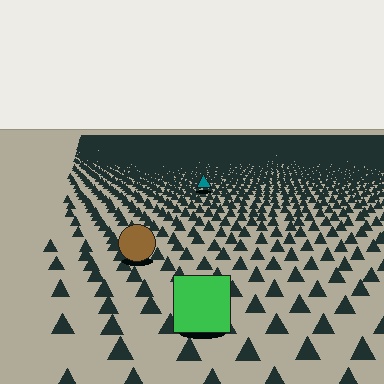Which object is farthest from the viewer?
The teal triangle is farthest from the viewer. It appears smaller and the ground texture around it is denser.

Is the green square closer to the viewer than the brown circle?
Yes. The green square is closer — you can tell from the texture gradient: the ground texture is coarser near it.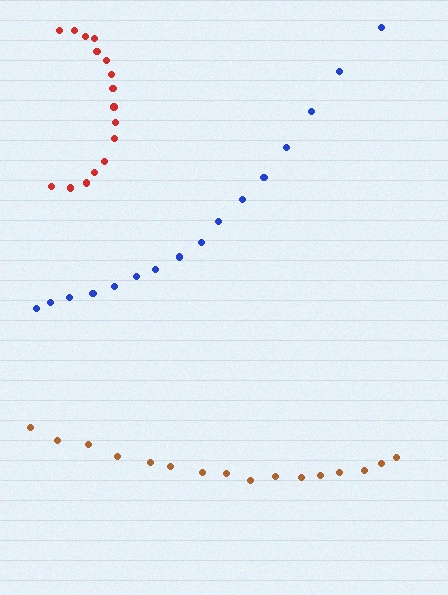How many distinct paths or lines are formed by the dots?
There are 3 distinct paths.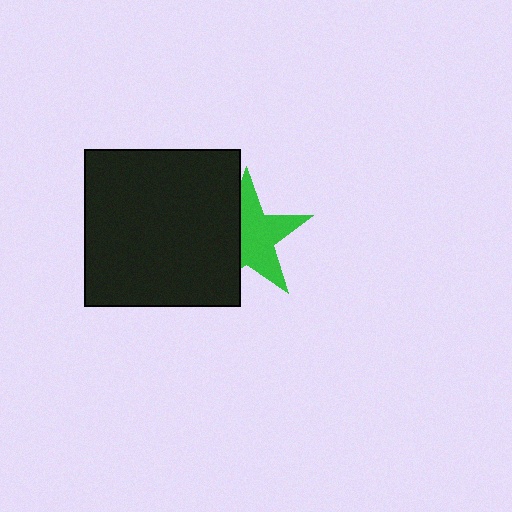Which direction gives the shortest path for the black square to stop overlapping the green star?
Moving left gives the shortest separation.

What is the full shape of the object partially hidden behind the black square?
The partially hidden object is a green star.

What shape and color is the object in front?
The object in front is a black square.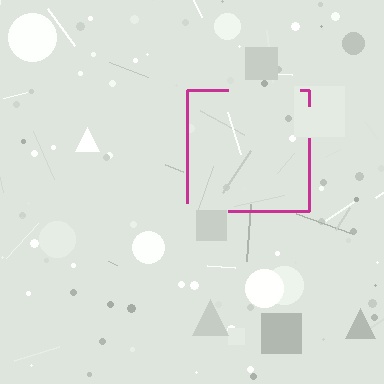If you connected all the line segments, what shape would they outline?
They would outline a square.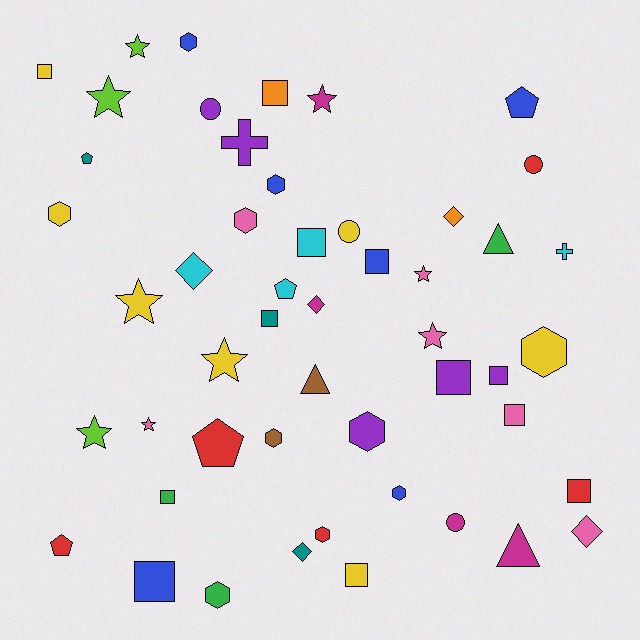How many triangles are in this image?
There are 3 triangles.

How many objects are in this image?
There are 50 objects.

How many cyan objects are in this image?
There are 4 cyan objects.